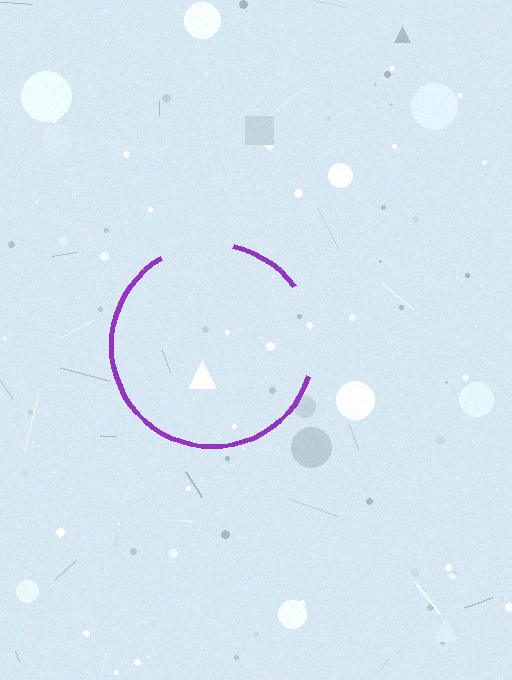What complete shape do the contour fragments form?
The contour fragments form a circle.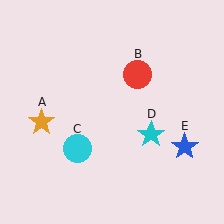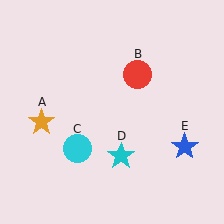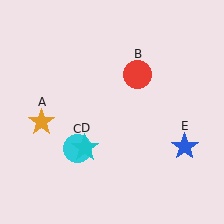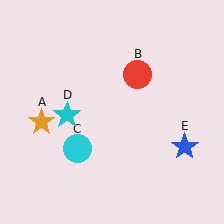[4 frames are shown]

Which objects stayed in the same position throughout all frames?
Orange star (object A) and red circle (object B) and cyan circle (object C) and blue star (object E) remained stationary.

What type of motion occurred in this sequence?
The cyan star (object D) rotated clockwise around the center of the scene.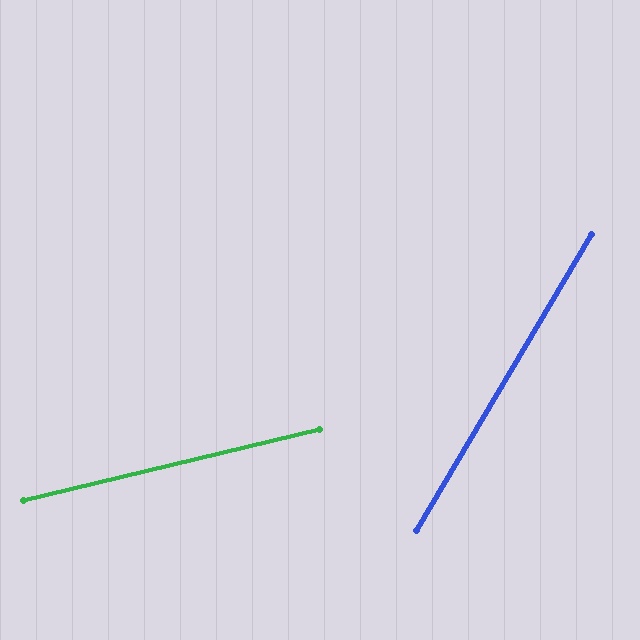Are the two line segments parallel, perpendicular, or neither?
Neither parallel nor perpendicular — they differ by about 46°.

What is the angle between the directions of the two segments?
Approximately 46 degrees.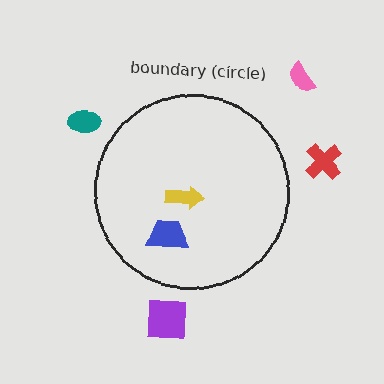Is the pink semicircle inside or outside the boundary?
Outside.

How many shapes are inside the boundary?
2 inside, 4 outside.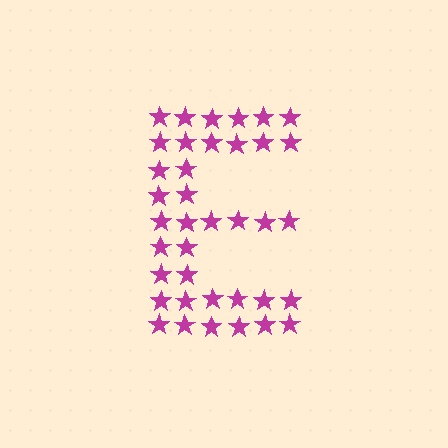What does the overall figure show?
The overall figure shows the letter E.